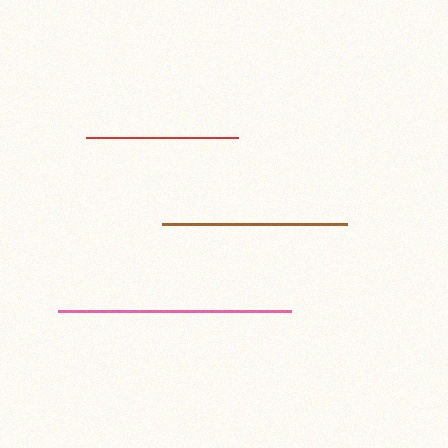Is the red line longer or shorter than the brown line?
The brown line is longer than the red line.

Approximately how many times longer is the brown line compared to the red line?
The brown line is approximately 1.2 times the length of the red line.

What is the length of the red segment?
The red segment is approximately 153 pixels long.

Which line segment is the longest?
The pink line is the longest at approximately 232 pixels.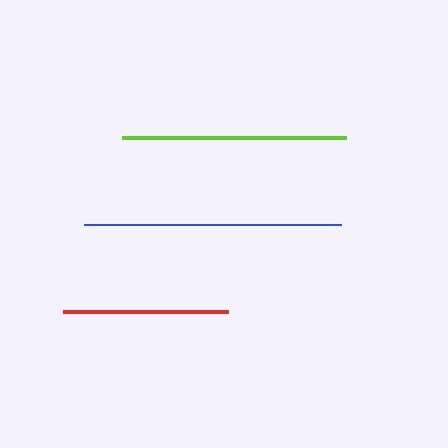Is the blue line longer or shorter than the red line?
The blue line is longer than the red line.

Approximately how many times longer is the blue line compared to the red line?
The blue line is approximately 1.6 times the length of the red line.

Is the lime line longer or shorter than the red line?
The lime line is longer than the red line.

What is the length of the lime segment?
The lime segment is approximately 224 pixels long.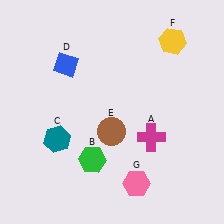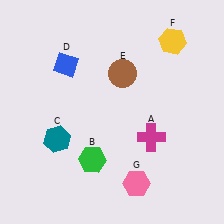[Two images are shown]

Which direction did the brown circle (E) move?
The brown circle (E) moved up.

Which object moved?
The brown circle (E) moved up.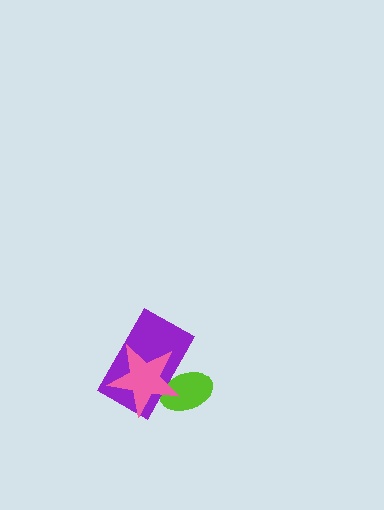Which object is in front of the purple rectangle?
The pink star is in front of the purple rectangle.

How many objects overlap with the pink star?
2 objects overlap with the pink star.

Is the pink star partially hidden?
No, no other shape covers it.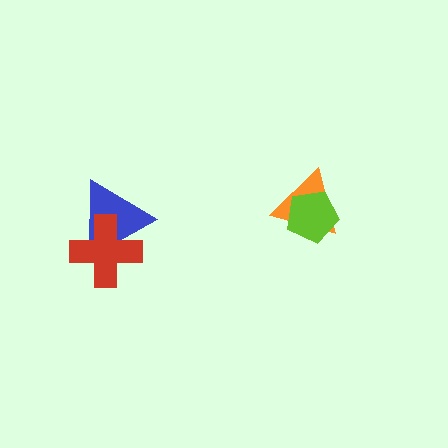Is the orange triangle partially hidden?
Yes, it is partially covered by another shape.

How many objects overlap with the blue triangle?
1 object overlaps with the blue triangle.